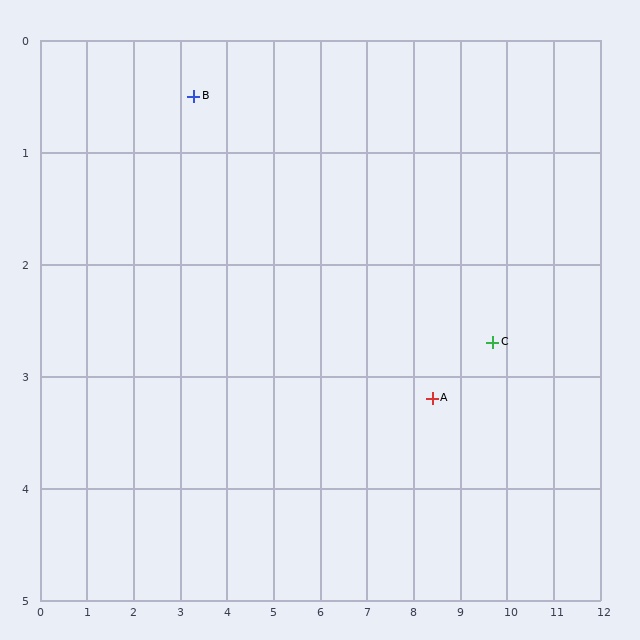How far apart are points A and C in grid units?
Points A and C are about 1.4 grid units apart.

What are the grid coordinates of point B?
Point B is at approximately (3.3, 0.5).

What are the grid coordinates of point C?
Point C is at approximately (9.7, 2.7).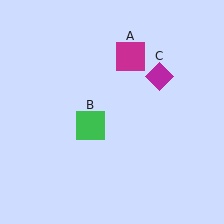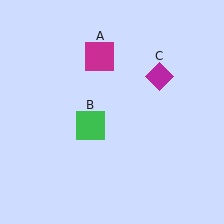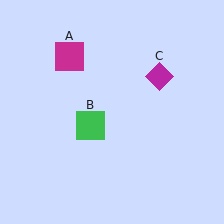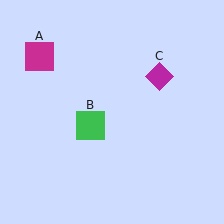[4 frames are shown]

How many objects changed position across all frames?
1 object changed position: magenta square (object A).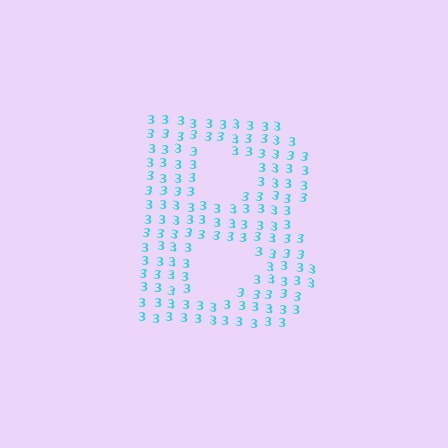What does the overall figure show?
The overall figure shows the letter B.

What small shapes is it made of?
It is made of small digit 3's.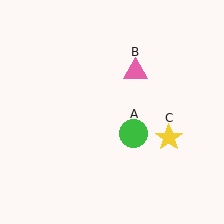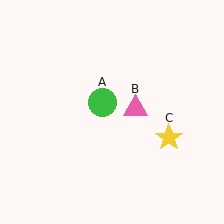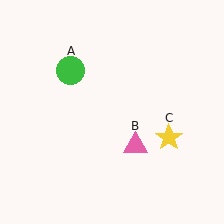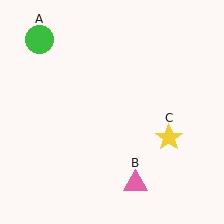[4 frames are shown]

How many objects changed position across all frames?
2 objects changed position: green circle (object A), pink triangle (object B).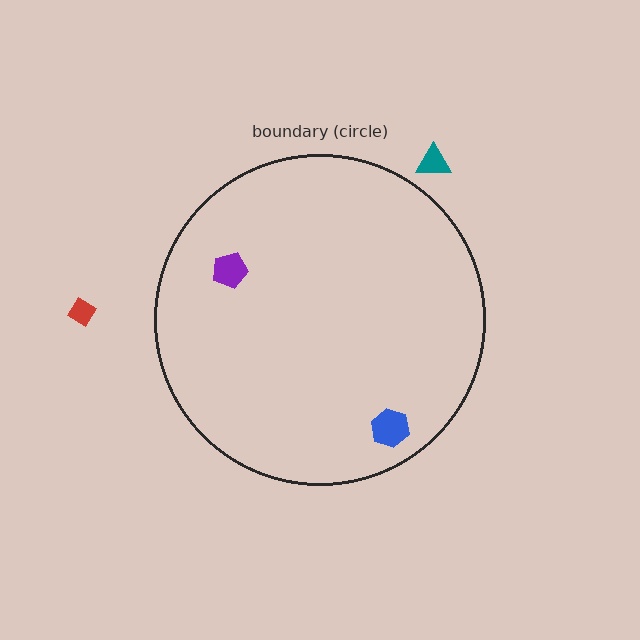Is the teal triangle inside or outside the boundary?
Outside.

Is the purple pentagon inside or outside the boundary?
Inside.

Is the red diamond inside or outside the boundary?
Outside.